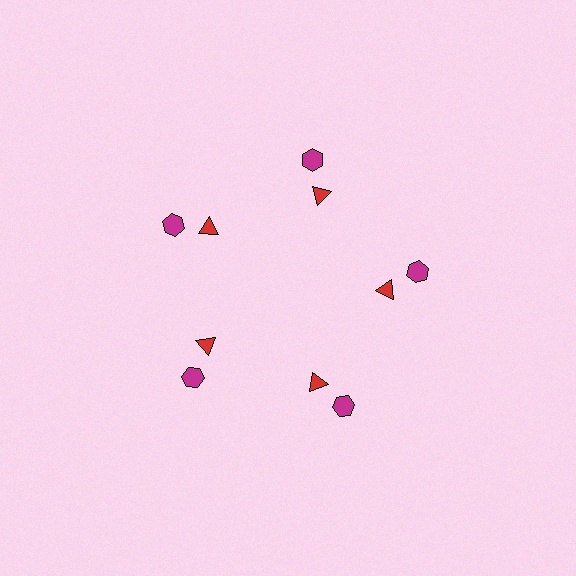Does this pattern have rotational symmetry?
Yes, this pattern has 5-fold rotational symmetry. It looks the same after rotating 72 degrees around the center.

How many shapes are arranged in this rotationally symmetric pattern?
There are 10 shapes, arranged in 5 groups of 2.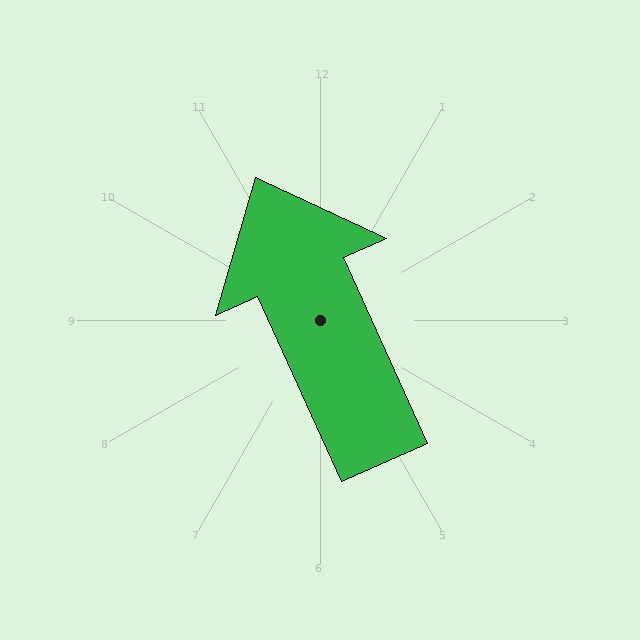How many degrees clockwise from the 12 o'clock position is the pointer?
Approximately 336 degrees.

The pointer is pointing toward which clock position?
Roughly 11 o'clock.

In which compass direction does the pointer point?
Northwest.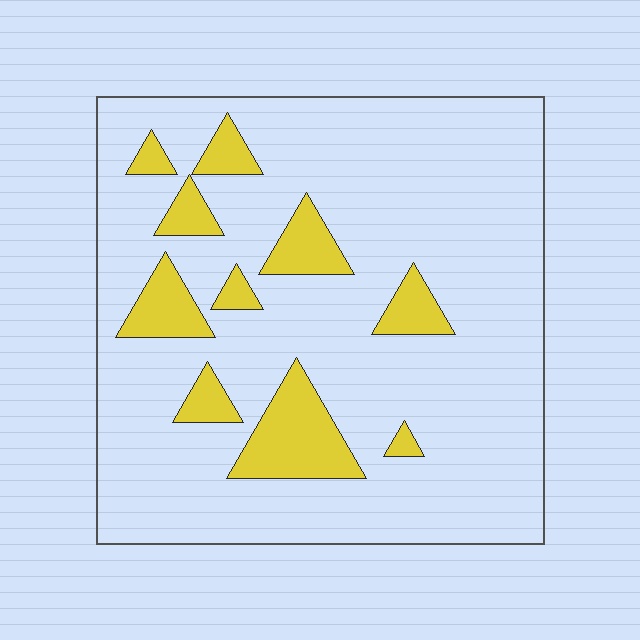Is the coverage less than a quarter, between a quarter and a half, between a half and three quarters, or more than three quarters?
Less than a quarter.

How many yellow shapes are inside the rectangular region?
10.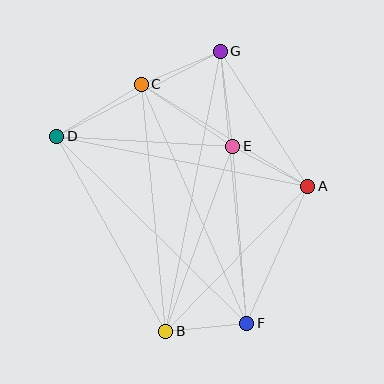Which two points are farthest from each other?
Points B and G are farthest from each other.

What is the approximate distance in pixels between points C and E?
The distance between C and E is approximately 110 pixels.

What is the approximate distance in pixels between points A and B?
The distance between A and B is approximately 203 pixels.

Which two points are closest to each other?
Points B and F are closest to each other.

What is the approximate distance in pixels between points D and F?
The distance between D and F is approximately 266 pixels.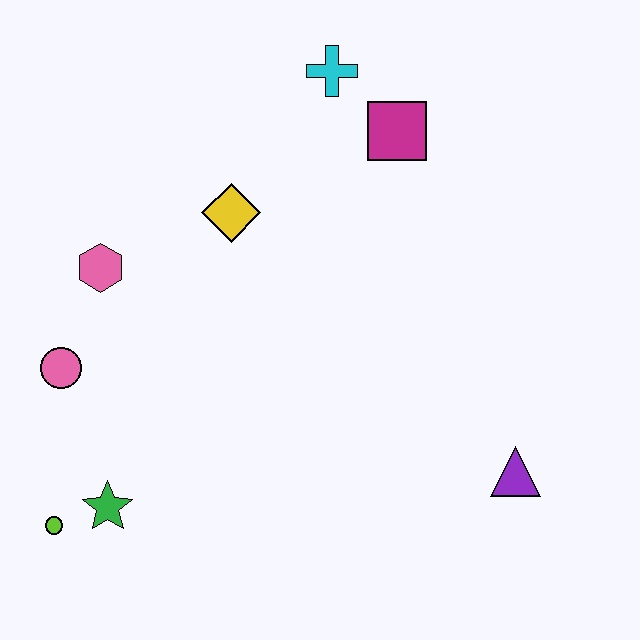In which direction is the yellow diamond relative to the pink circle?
The yellow diamond is to the right of the pink circle.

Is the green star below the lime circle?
No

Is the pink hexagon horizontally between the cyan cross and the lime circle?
Yes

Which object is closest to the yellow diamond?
The pink hexagon is closest to the yellow diamond.